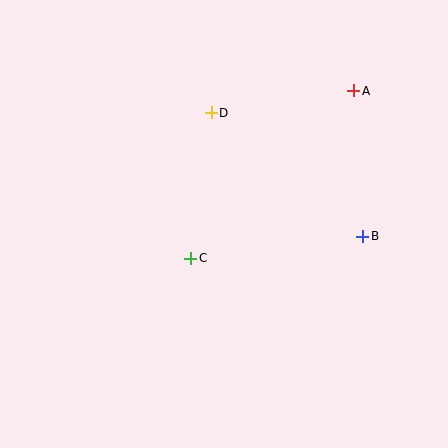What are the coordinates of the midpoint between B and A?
The midpoint between B and A is at (358, 164).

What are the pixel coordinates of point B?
Point B is at (363, 236).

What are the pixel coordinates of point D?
Point D is at (211, 113).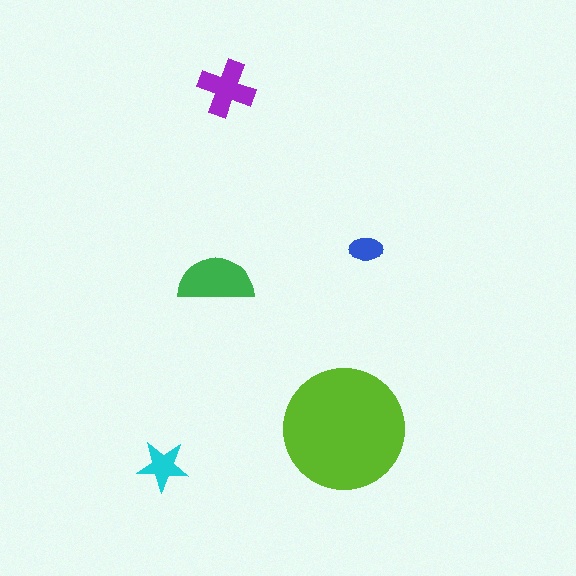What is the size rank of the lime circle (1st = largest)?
1st.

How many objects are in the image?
There are 5 objects in the image.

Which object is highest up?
The purple cross is topmost.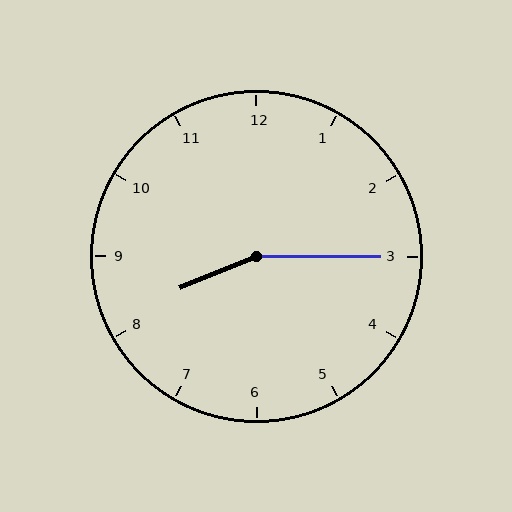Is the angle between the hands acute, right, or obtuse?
It is obtuse.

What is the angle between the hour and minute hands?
Approximately 158 degrees.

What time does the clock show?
8:15.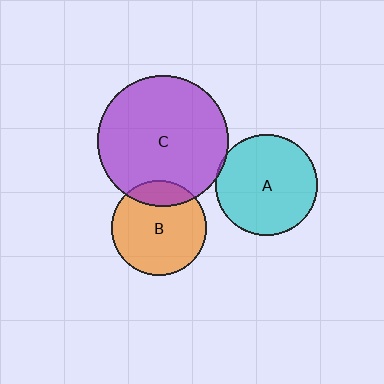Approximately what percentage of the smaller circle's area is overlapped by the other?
Approximately 20%.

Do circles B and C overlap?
Yes.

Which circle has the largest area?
Circle C (purple).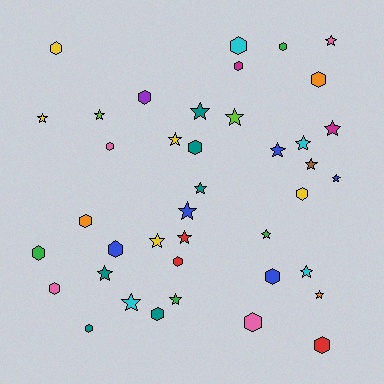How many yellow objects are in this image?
There are 5 yellow objects.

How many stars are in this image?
There are 21 stars.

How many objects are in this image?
There are 40 objects.